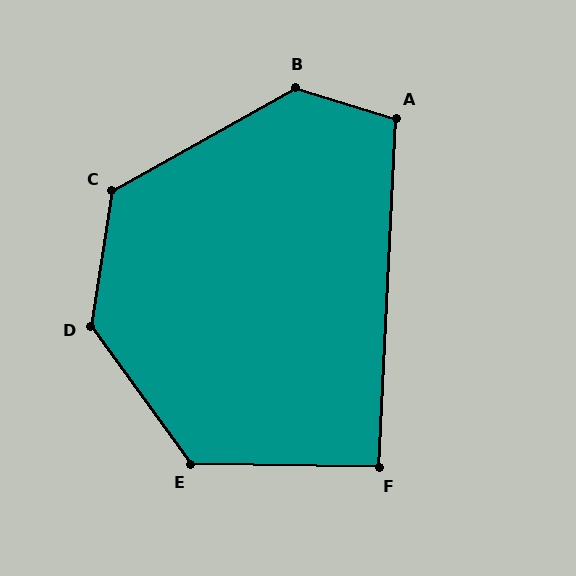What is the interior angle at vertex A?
Approximately 105 degrees (obtuse).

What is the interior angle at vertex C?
Approximately 128 degrees (obtuse).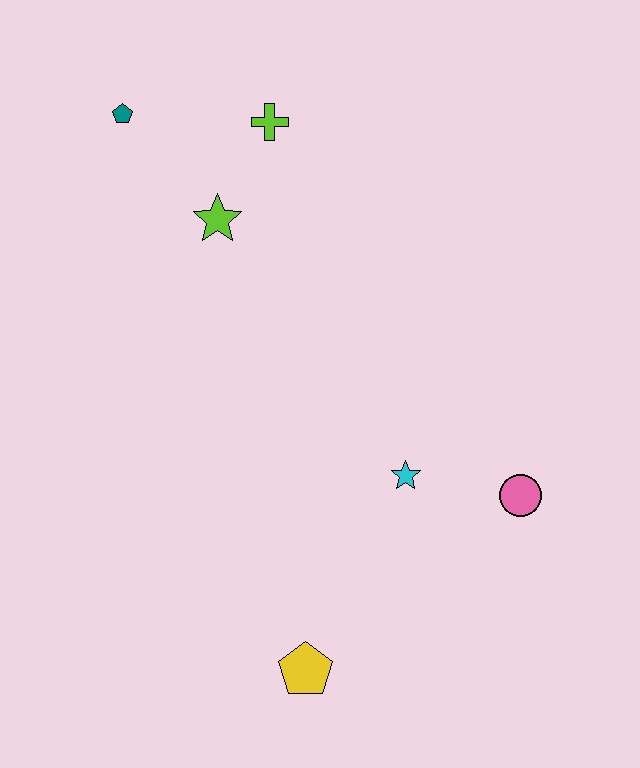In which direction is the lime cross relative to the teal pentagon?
The lime cross is to the right of the teal pentagon.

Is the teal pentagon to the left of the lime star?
Yes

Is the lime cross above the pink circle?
Yes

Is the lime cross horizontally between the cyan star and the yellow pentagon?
No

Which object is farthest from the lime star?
The yellow pentagon is farthest from the lime star.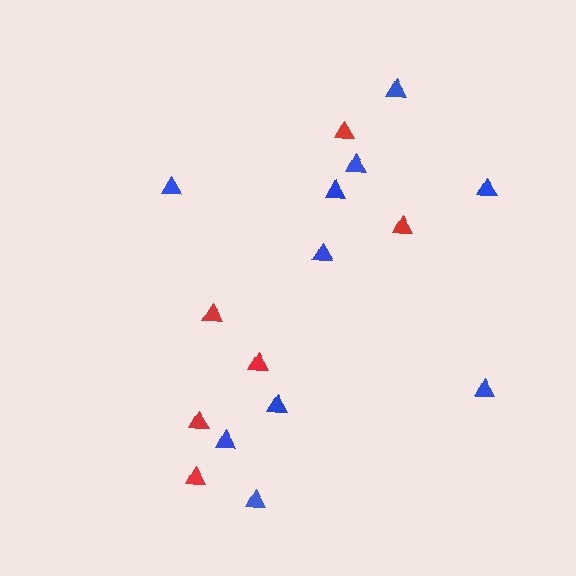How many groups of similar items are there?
There are 2 groups: one group of blue triangles (10) and one group of red triangles (6).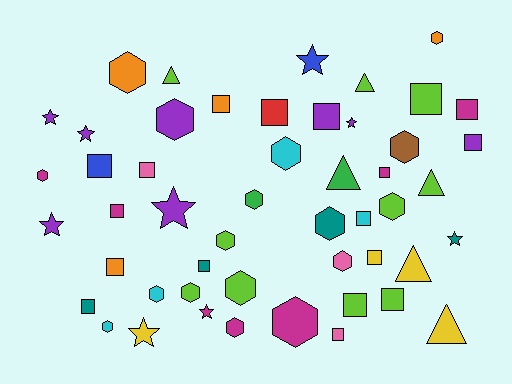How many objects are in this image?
There are 50 objects.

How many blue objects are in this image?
There are 2 blue objects.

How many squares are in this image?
There are 18 squares.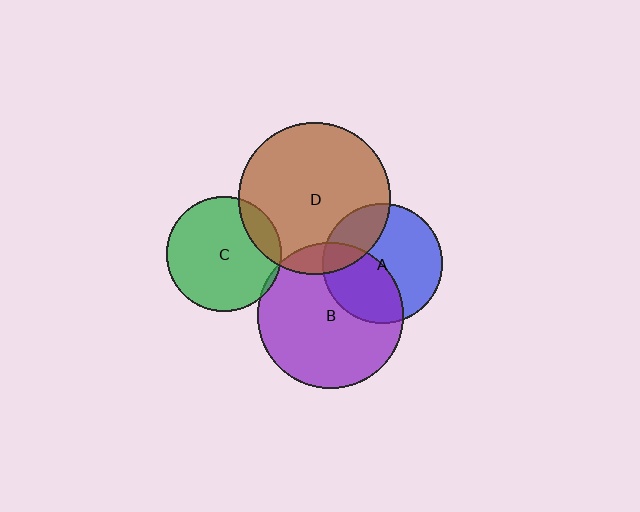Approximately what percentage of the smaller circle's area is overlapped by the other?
Approximately 10%.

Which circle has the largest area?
Circle D (brown).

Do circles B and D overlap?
Yes.